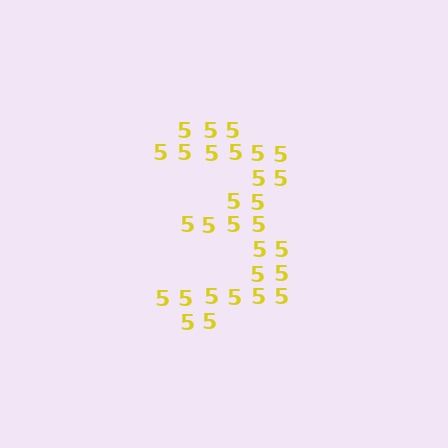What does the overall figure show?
The overall figure shows the digit 3.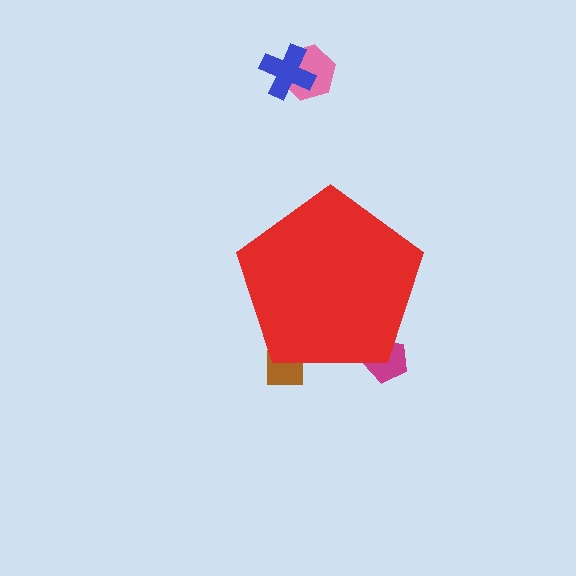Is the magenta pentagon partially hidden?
Yes, the magenta pentagon is partially hidden behind the red pentagon.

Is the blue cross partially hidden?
No, the blue cross is fully visible.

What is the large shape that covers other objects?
A red pentagon.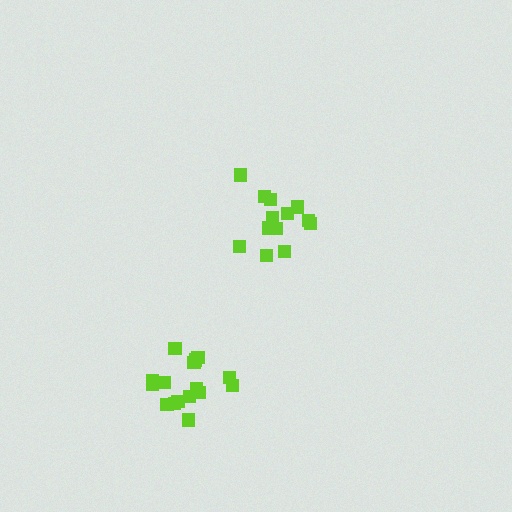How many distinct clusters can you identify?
There are 2 distinct clusters.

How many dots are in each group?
Group 1: 14 dots, Group 2: 16 dots (30 total).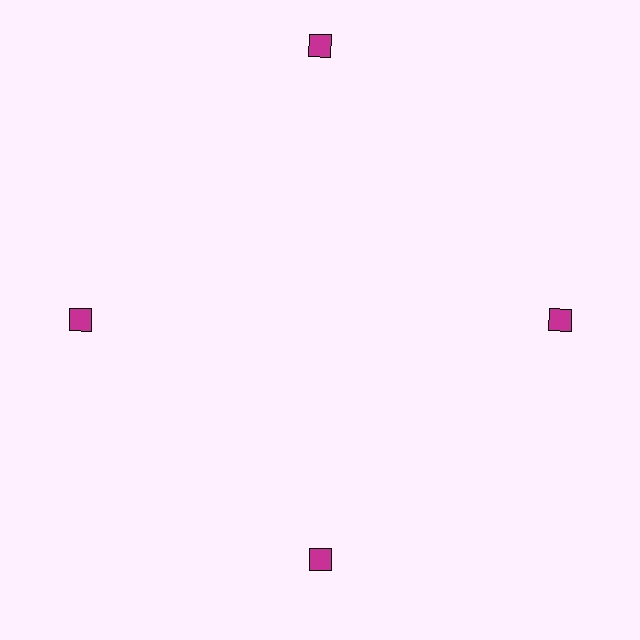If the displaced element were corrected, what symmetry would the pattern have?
It would have 4-fold rotational symmetry — the pattern would map onto itself every 90 degrees.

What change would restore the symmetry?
The symmetry would be restored by moving it inward, back onto the ring so that all 4 diamonds sit at equal angles and equal distance from the center.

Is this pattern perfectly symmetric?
No. The 4 magenta diamonds are arranged in a ring, but one element near the 12 o'clock position is pushed outward from the center, breaking the 4-fold rotational symmetry.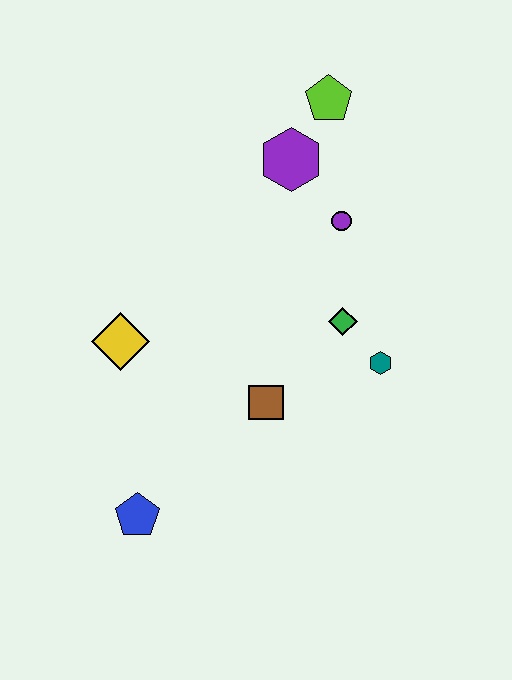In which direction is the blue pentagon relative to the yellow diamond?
The blue pentagon is below the yellow diamond.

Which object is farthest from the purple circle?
The blue pentagon is farthest from the purple circle.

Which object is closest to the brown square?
The green diamond is closest to the brown square.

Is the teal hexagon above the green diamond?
No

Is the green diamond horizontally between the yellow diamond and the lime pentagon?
No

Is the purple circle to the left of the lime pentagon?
No